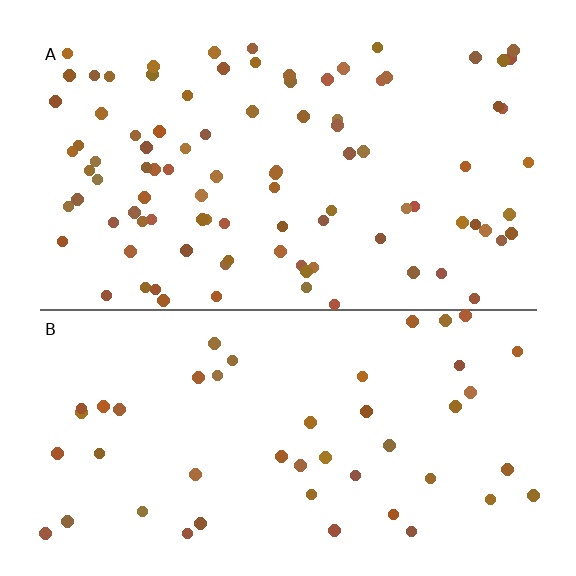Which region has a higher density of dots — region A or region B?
A (the top).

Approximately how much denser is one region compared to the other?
Approximately 2.0× — region A over region B.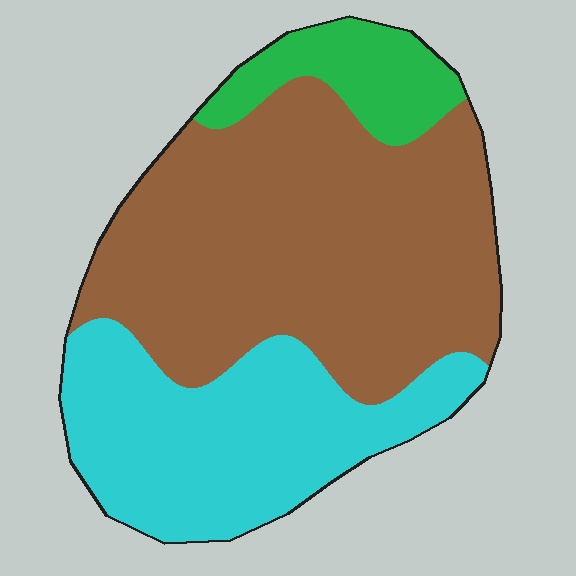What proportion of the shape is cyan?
Cyan takes up between a quarter and a half of the shape.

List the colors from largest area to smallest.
From largest to smallest: brown, cyan, green.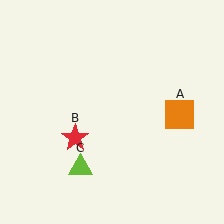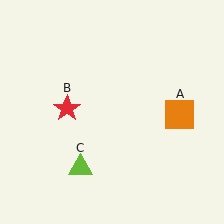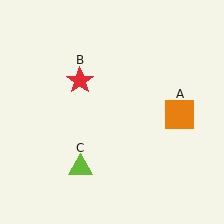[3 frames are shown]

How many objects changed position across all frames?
1 object changed position: red star (object B).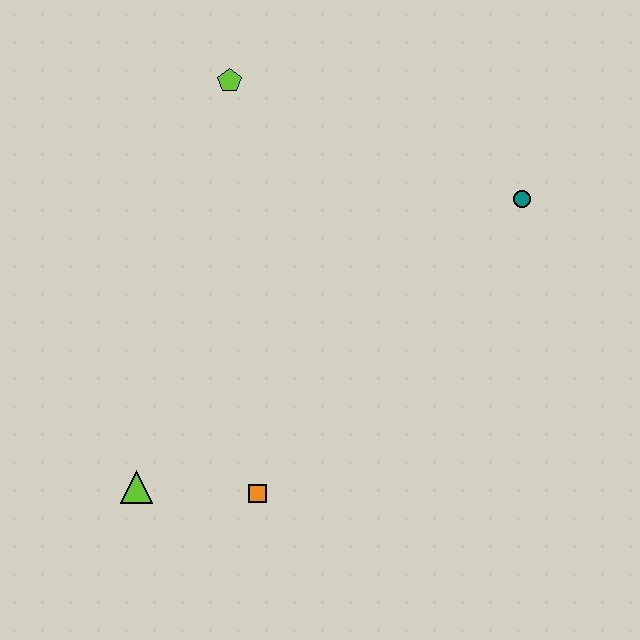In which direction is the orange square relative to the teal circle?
The orange square is below the teal circle.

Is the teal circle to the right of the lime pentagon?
Yes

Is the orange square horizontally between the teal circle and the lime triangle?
Yes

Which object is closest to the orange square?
The lime triangle is closest to the orange square.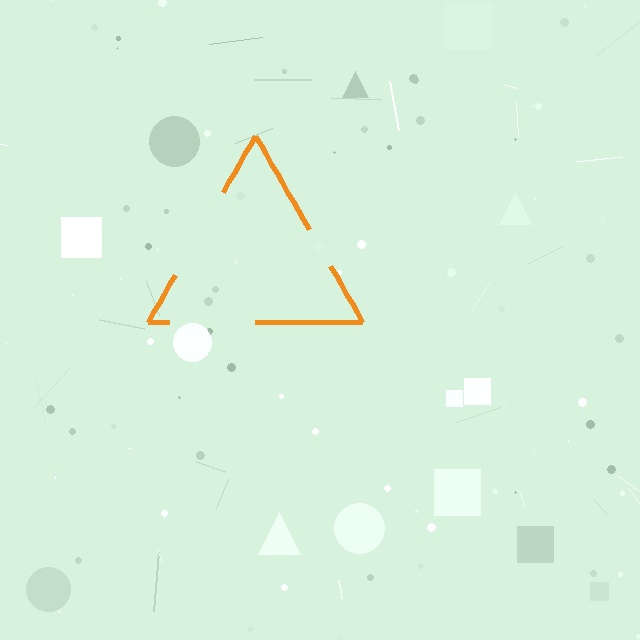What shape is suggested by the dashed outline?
The dashed outline suggests a triangle.